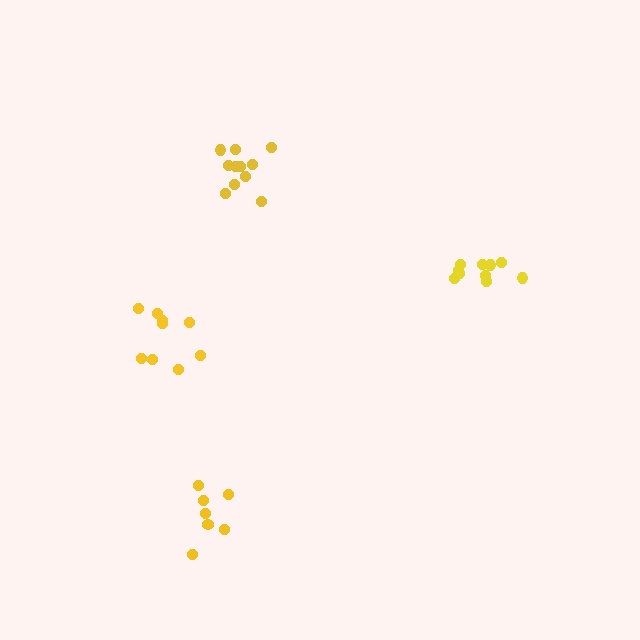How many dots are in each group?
Group 1: 10 dots, Group 2: 9 dots, Group 3: 7 dots, Group 4: 11 dots (37 total).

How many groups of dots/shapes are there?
There are 4 groups.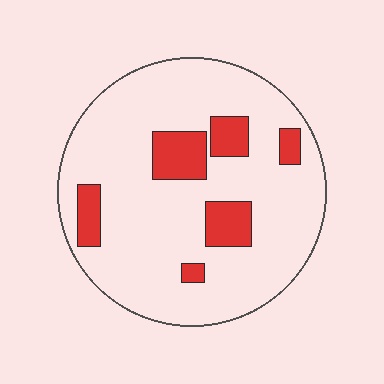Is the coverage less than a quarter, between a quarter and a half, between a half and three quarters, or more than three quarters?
Less than a quarter.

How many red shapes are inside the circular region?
6.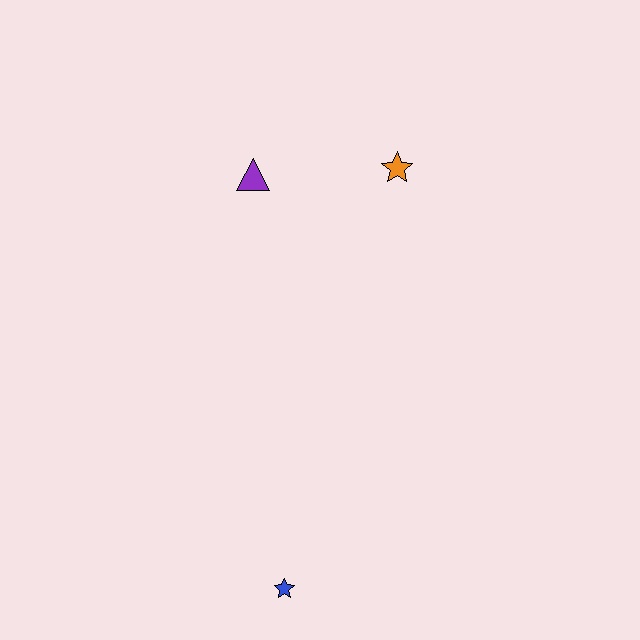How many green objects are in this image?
There are no green objects.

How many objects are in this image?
There are 3 objects.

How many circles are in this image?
There are no circles.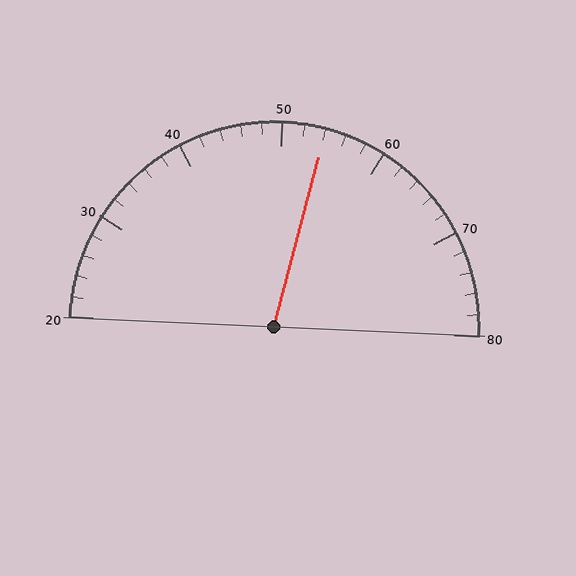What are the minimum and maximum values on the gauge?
The gauge ranges from 20 to 80.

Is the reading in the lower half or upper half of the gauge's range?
The reading is in the upper half of the range (20 to 80).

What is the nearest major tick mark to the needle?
The nearest major tick mark is 50.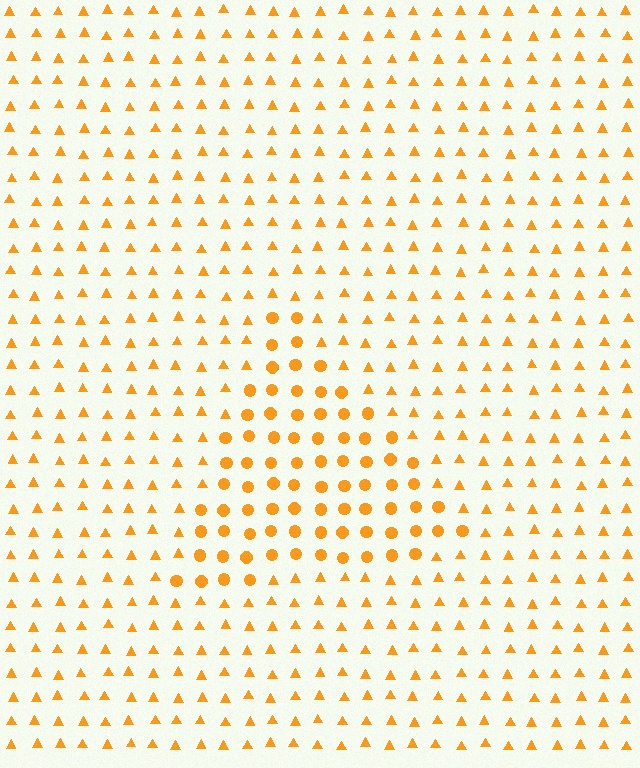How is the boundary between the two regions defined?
The boundary is defined by a change in element shape: circles inside vs. triangles outside. All elements share the same color and spacing.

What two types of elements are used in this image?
The image uses circles inside the triangle region and triangles outside it.